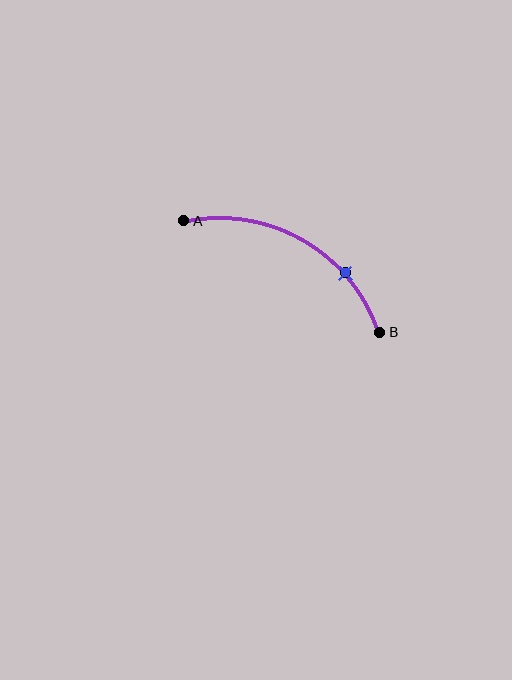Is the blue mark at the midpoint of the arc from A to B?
No. The blue mark lies on the arc but is closer to endpoint B. The arc midpoint would be at the point on the curve equidistant along the arc from both A and B.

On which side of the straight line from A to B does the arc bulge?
The arc bulges above the straight line connecting A and B.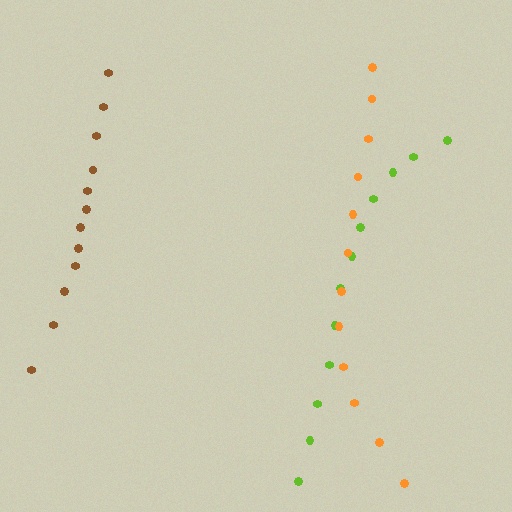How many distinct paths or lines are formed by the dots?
There are 3 distinct paths.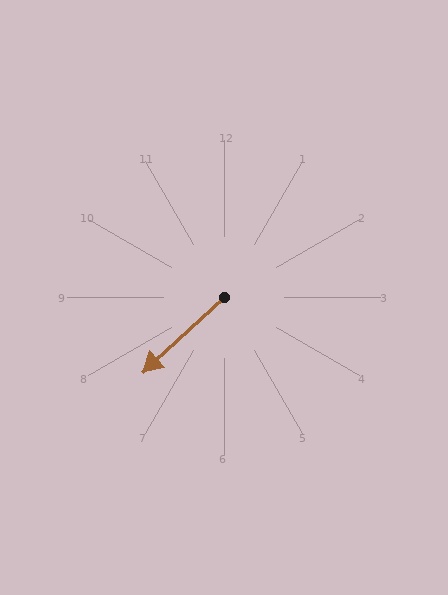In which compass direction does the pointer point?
Southwest.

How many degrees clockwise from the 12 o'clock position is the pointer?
Approximately 227 degrees.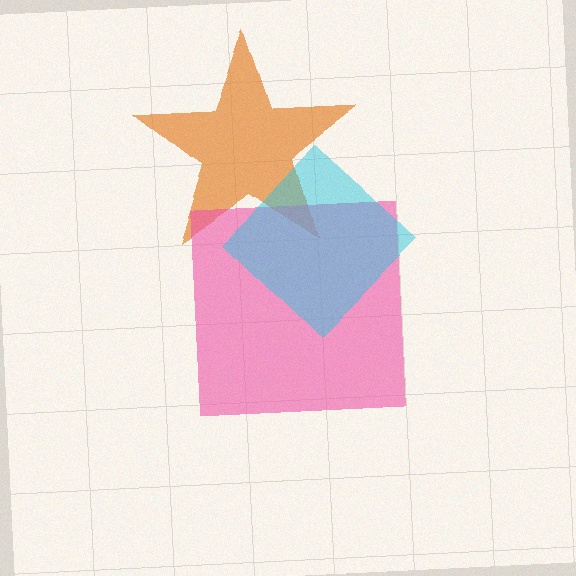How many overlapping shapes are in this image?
There are 3 overlapping shapes in the image.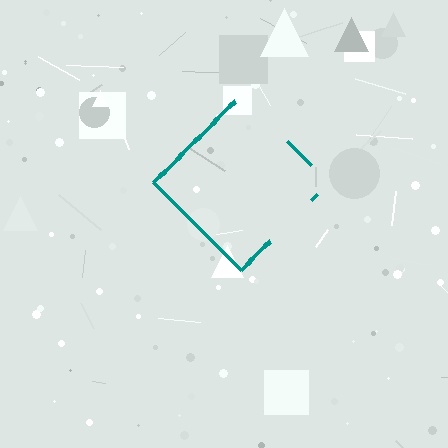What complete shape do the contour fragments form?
The contour fragments form a diamond.